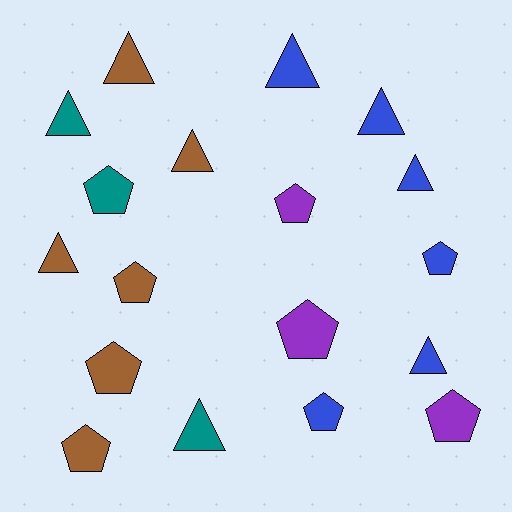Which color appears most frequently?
Brown, with 6 objects.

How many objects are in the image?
There are 18 objects.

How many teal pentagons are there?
There is 1 teal pentagon.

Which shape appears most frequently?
Pentagon, with 9 objects.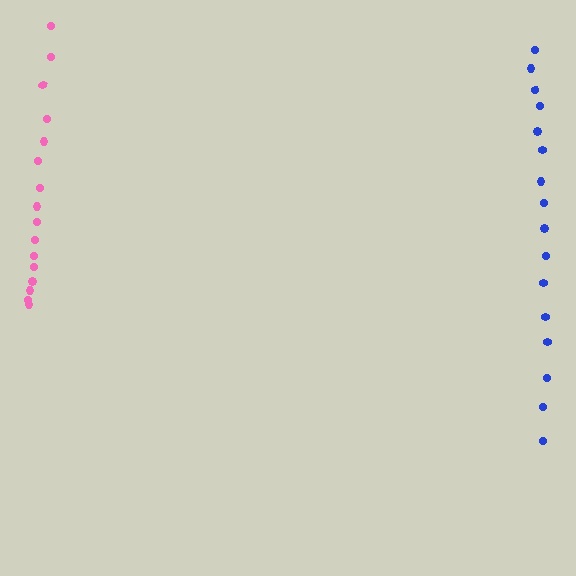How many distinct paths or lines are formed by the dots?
There are 2 distinct paths.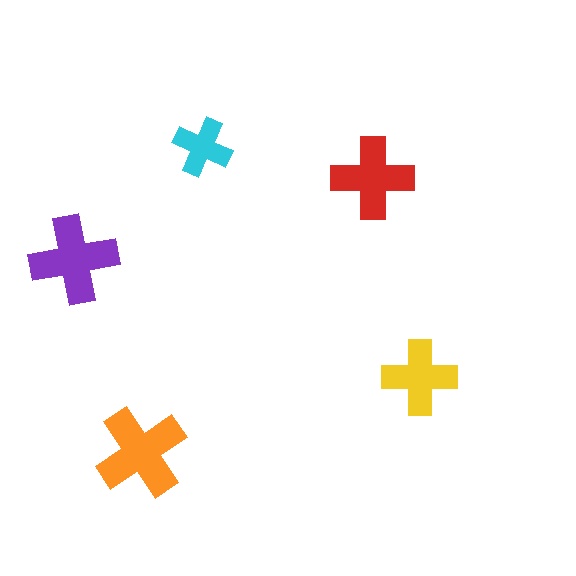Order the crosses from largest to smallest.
the orange one, the purple one, the red one, the yellow one, the cyan one.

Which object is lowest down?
The orange cross is bottommost.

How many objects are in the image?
There are 5 objects in the image.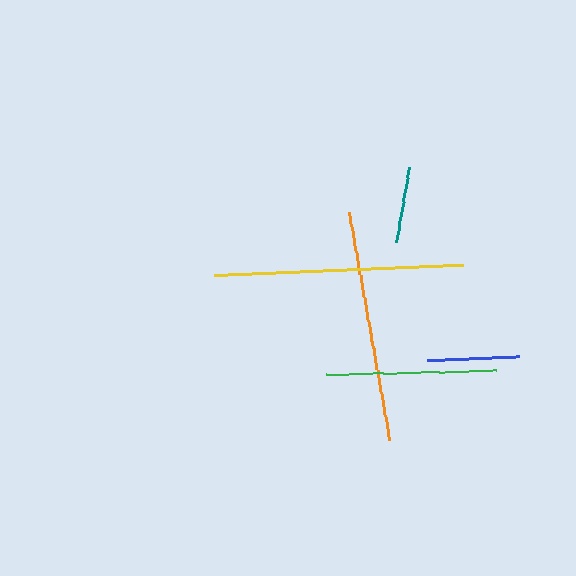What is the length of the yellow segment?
The yellow segment is approximately 248 pixels long.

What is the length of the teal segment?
The teal segment is approximately 77 pixels long.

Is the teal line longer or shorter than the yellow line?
The yellow line is longer than the teal line.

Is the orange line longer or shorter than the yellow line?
The yellow line is longer than the orange line.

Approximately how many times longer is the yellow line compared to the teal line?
The yellow line is approximately 3.2 times the length of the teal line.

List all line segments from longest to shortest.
From longest to shortest: yellow, orange, green, blue, teal.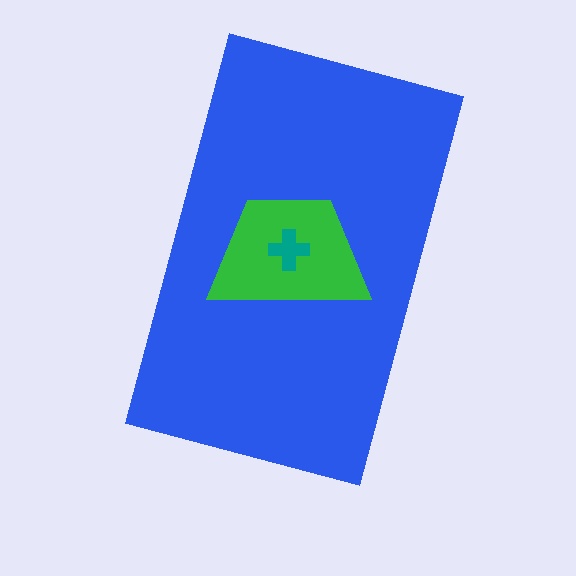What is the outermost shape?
The blue rectangle.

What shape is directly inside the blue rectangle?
The green trapezoid.